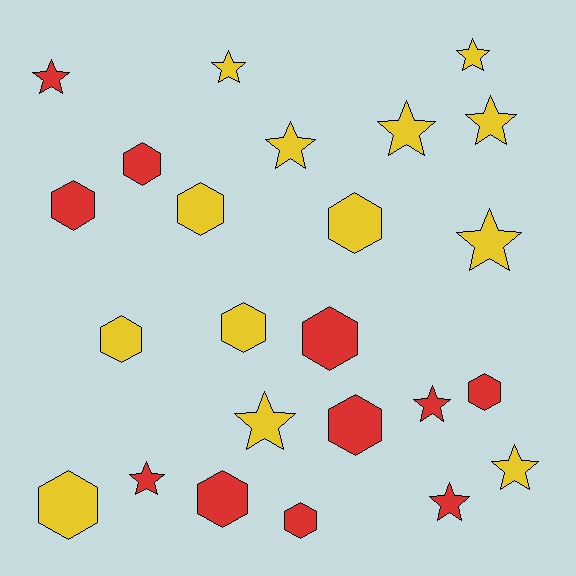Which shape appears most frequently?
Hexagon, with 12 objects.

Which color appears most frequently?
Yellow, with 13 objects.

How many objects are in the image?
There are 24 objects.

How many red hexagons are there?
There are 7 red hexagons.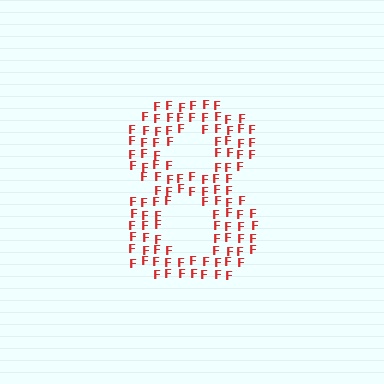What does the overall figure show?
The overall figure shows the digit 8.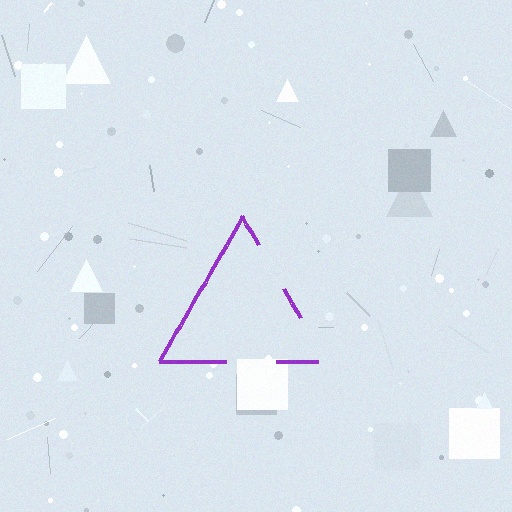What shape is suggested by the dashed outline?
The dashed outline suggests a triangle.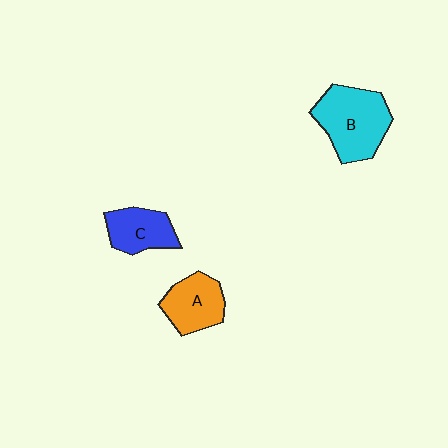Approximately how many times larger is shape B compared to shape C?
Approximately 1.6 times.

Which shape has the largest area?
Shape B (cyan).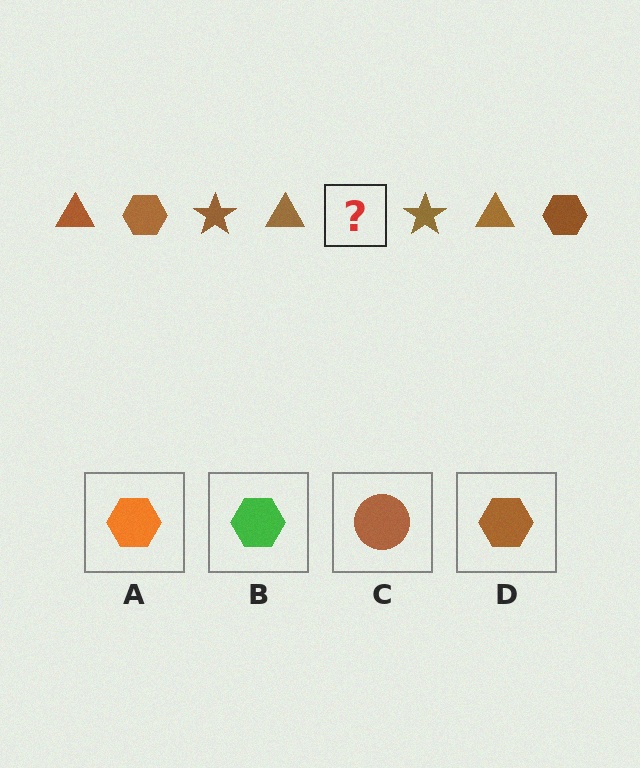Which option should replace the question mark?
Option D.